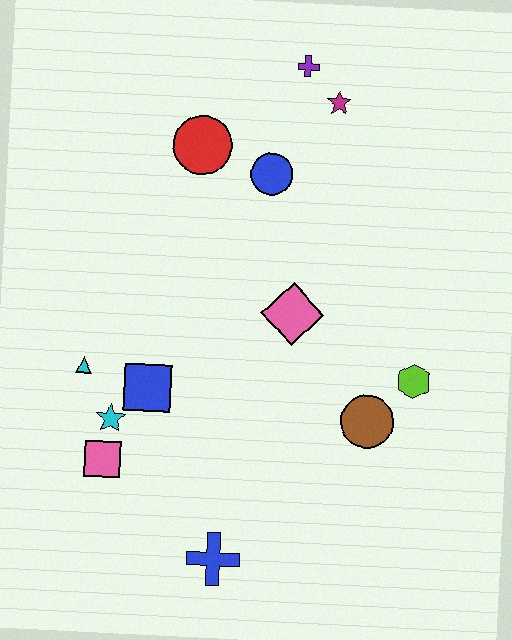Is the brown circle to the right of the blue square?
Yes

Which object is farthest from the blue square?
The purple cross is farthest from the blue square.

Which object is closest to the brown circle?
The lime hexagon is closest to the brown circle.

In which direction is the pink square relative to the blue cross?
The pink square is to the left of the blue cross.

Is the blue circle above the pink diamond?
Yes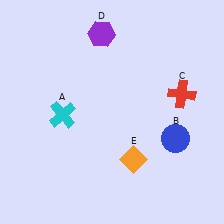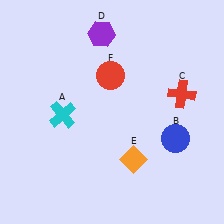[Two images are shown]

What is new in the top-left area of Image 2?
A red circle (F) was added in the top-left area of Image 2.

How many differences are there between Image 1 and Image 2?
There is 1 difference between the two images.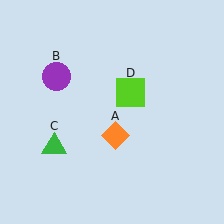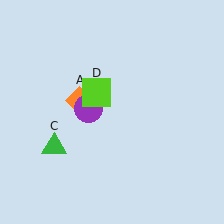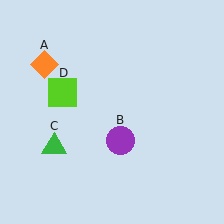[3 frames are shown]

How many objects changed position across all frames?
3 objects changed position: orange diamond (object A), purple circle (object B), lime square (object D).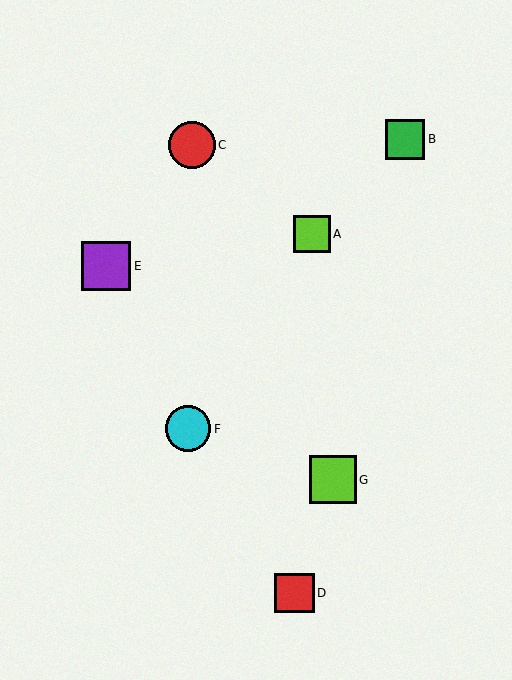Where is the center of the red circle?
The center of the red circle is at (192, 145).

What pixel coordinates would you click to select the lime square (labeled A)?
Click at (312, 234) to select the lime square A.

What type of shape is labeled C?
Shape C is a red circle.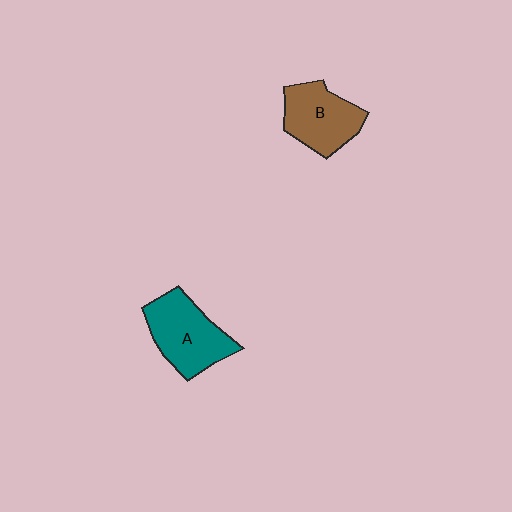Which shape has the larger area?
Shape A (teal).